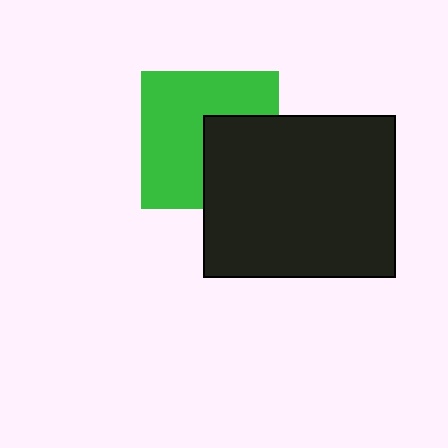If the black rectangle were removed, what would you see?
You would see the complete green square.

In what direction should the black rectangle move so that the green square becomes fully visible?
The black rectangle should move right. That is the shortest direction to clear the overlap and leave the green square fully visible.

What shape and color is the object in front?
The object in front is a black rectangle.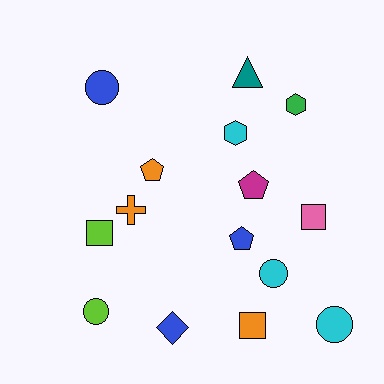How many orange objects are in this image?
There are 3 orange objects.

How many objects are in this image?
There are 15 objects.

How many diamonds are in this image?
There is 1 diamond.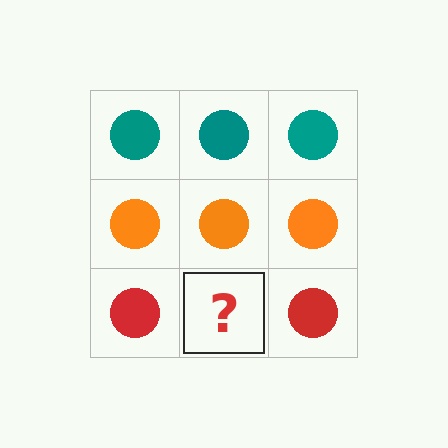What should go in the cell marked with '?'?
The missing cell should contain a red circle.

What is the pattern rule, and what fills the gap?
The rule is that each row has a consistent color. The gap should be filled with a red circle.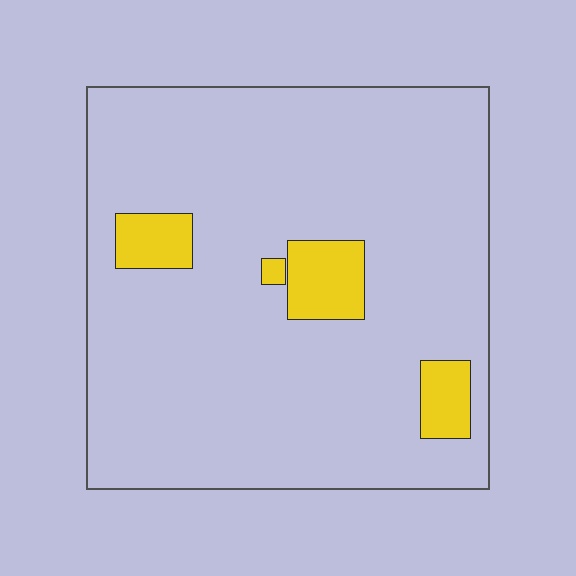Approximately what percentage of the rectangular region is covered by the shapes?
Approximately 10%.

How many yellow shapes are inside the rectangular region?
4.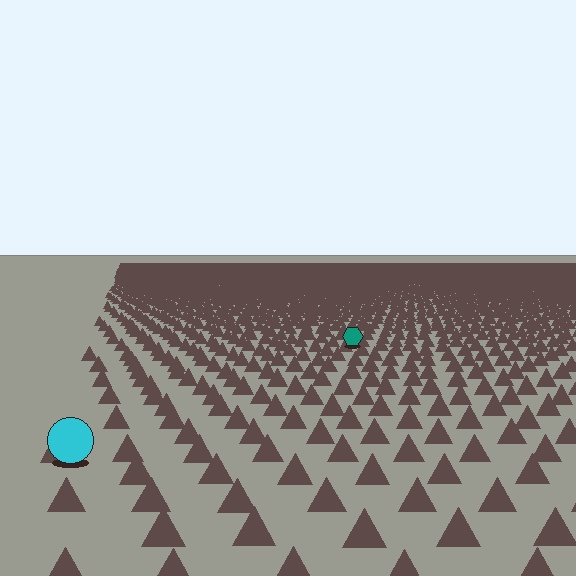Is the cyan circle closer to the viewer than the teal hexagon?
Yes. The cyan circle is closer — you can tell from the texture gradient: the ground texture is coarser near it.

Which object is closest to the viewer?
The cyan circle is closest. The texture marks near it are larger and more spread out.